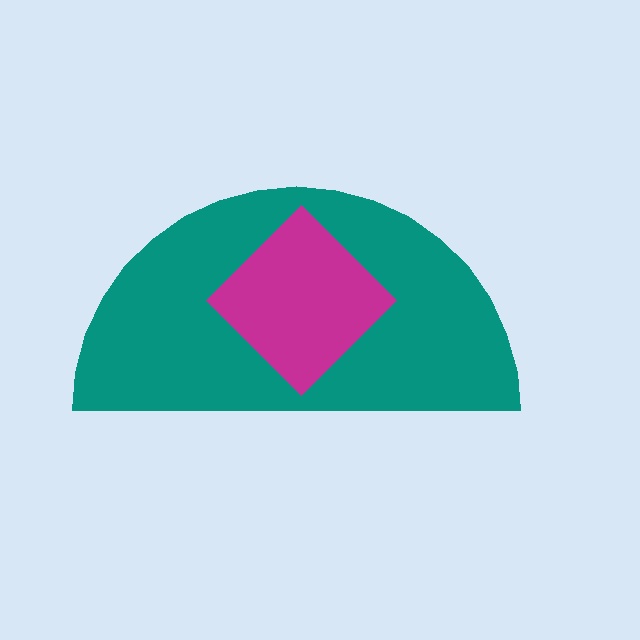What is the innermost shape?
The magenta diamond.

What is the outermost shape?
The teal semicircle.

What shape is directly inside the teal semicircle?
The magenta diamond.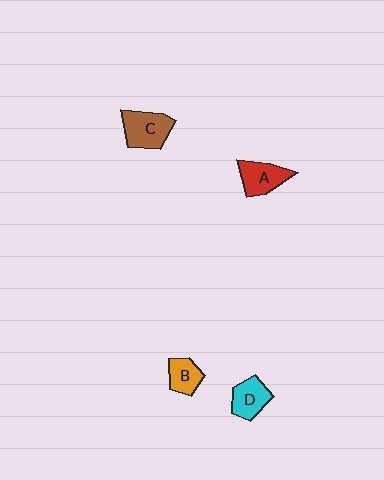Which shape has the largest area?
Shape C (brown).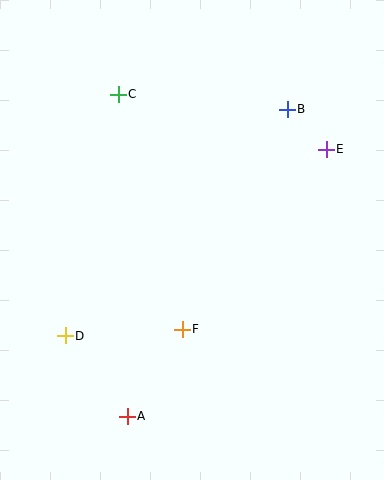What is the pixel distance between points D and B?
The distance between D and B is 317 pixels.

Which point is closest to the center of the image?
Point F at (182, 329) is closest to the center.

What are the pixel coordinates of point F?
Point F is at (182, 329).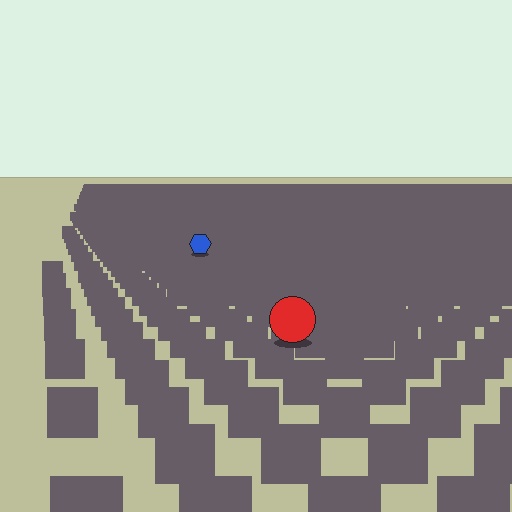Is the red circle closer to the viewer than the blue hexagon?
Yes. The red circle is closer — you can tell from the texture gradient: the ground texture is coarser near it.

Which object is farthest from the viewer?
The blue hexagon is farthest from the viewer. It appears smaller and the ground texture around it is denser.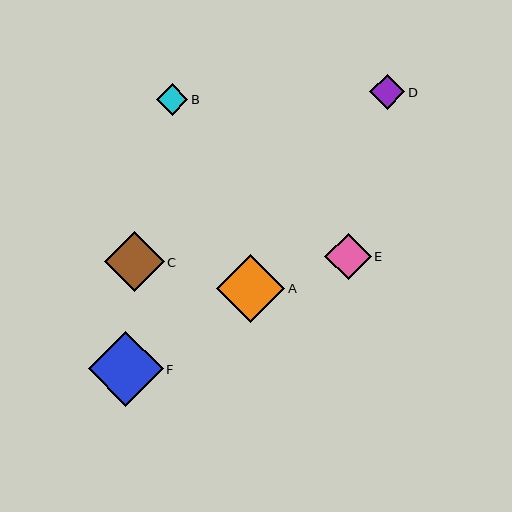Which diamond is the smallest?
Diamond B is the smallest with a size of approximately 31 pixels.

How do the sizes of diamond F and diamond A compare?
Diamond F and diamond A are approximately the same size.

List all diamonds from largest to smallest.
From largest to smallest: F, A, C, E, D, B.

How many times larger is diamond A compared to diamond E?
Diamond A is approximately 1.5 times the size of diamond E.